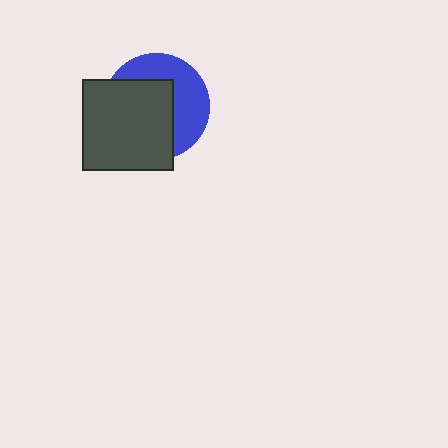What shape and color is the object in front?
The object in front is a dark gray square.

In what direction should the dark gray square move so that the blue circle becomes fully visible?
The dark gray square should move toward the lower-left. That is the shortest direction to clear the overlap and leave the blue circle fully visible.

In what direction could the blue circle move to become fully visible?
The blue circle could move toward the upper-right. That would shift it out from behind the dark gray square entirely.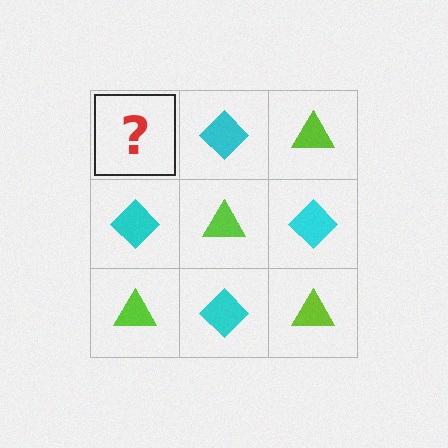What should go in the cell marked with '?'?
The missing cell should contain a lime triangle.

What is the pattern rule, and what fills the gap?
The rule is that it alternates lime triangle and cyan diamond in a checkerboard pattern. The gap should be filled with a lime triangle.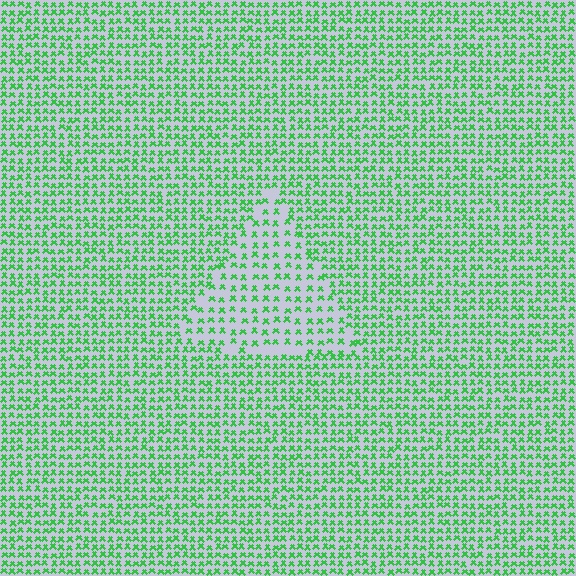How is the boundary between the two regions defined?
The boundary is defined by a change in element density (approximately 1.7x ratio). All elements are the same color, size, and shape.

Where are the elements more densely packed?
The elements are more densely packed outside the triangle boundary.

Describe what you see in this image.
The image contains small green elements arranged at two different densities. A triangle-shaped region is visible where the elements are less densely packed than the surrounding area.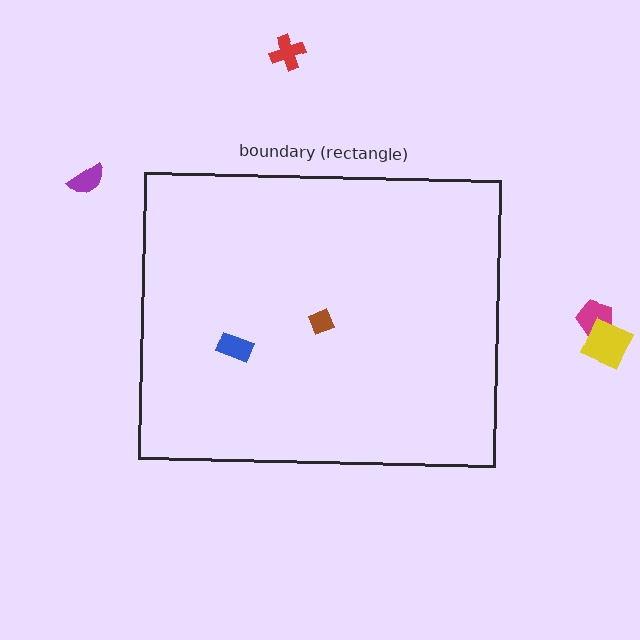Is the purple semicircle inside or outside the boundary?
Outside.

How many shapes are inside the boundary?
2 inside, 4 outside.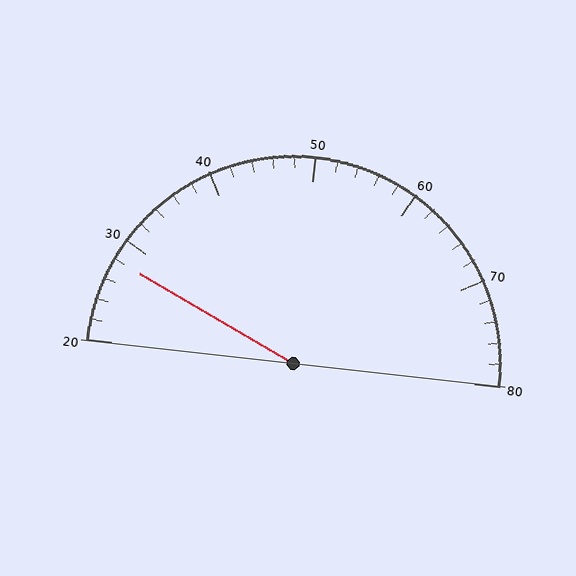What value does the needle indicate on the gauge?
The needle indicates approximately 28.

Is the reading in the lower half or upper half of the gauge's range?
The reading is in the lower half of the range (20 to 80).